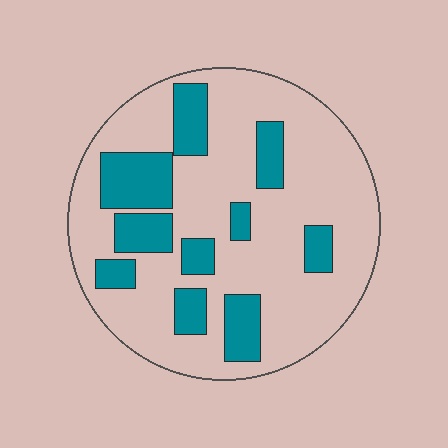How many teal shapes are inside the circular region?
10.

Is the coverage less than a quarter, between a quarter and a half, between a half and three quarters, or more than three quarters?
Between a quarter and a half.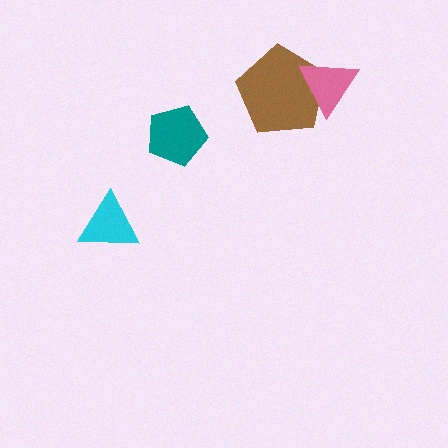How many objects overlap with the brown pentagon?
1 object overlaps with the brown pentagon.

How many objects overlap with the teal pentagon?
0 objects overlap with the teal pentagon.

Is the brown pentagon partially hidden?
Yes, it is partially covered by another shape.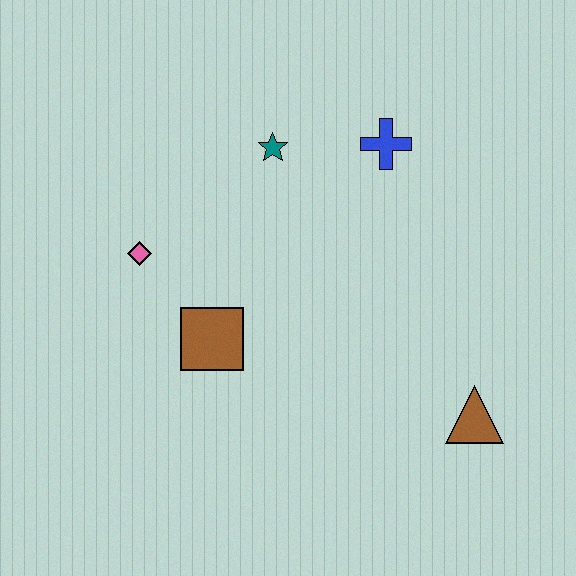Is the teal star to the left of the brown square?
No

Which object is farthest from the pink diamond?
The brown triangle is farthest from the pink diamond.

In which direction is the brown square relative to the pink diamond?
The brown square is below the pink diamond.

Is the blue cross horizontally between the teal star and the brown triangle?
Yes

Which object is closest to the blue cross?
The teal star is closest to the blue cross.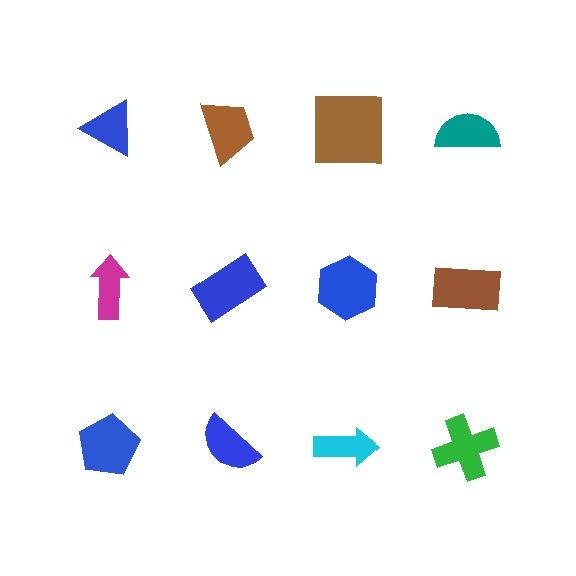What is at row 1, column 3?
A brown square.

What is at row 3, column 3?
A cyan arrow.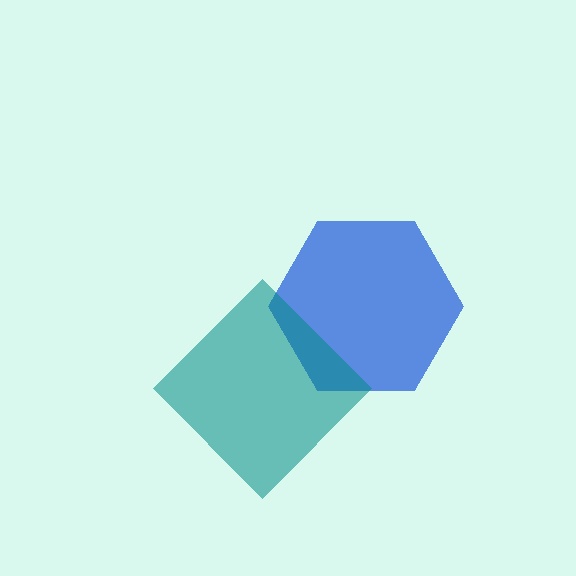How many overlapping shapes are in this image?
There are 2 overlapping shapes in the image.